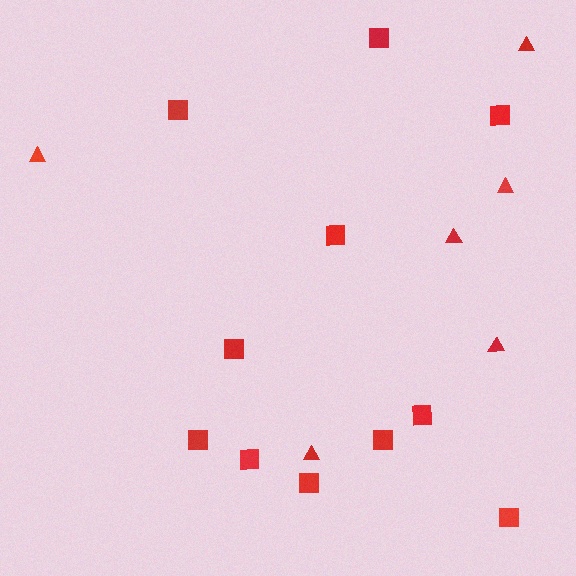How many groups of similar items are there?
There are 2 groups: one group of triangles (6) and one group of squares (11).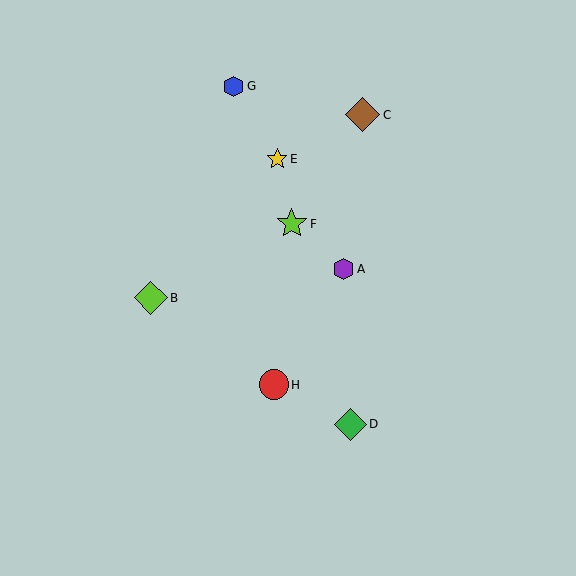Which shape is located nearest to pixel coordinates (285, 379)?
The red circle (labeled H) at (274, 385) is nearest to that location.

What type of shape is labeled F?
Shape F is a lime star.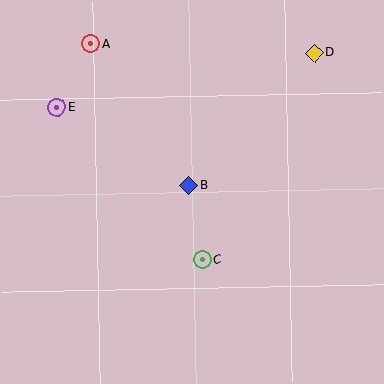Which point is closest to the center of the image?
Point B at (188, 185) is closest to the center.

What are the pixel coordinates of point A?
Point A is at (91, 44).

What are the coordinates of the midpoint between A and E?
The midpoint between A and E is at (74, 76).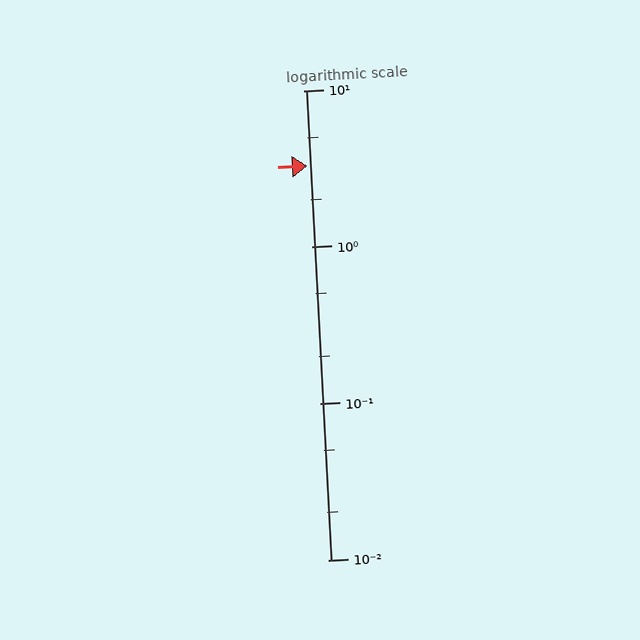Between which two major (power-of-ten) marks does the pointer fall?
The pointer is between 1 and 10.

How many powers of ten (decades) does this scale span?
The scale spans 3 decades, from 0.01 to 10.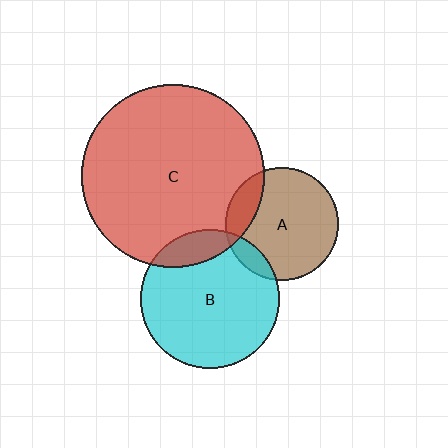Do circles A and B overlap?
Yes.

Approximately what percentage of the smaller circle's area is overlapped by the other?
Approximately 10%.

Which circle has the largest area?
Circle C (red).